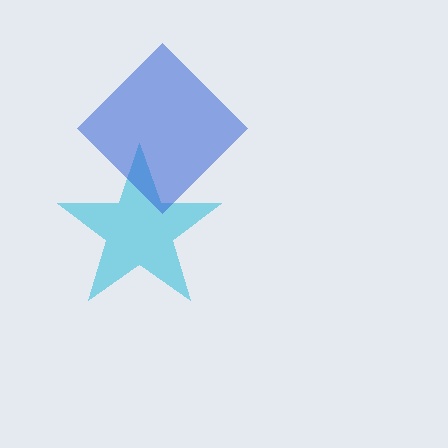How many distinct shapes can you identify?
There are 2 distinct shapes: a cyan star, a blue diamond.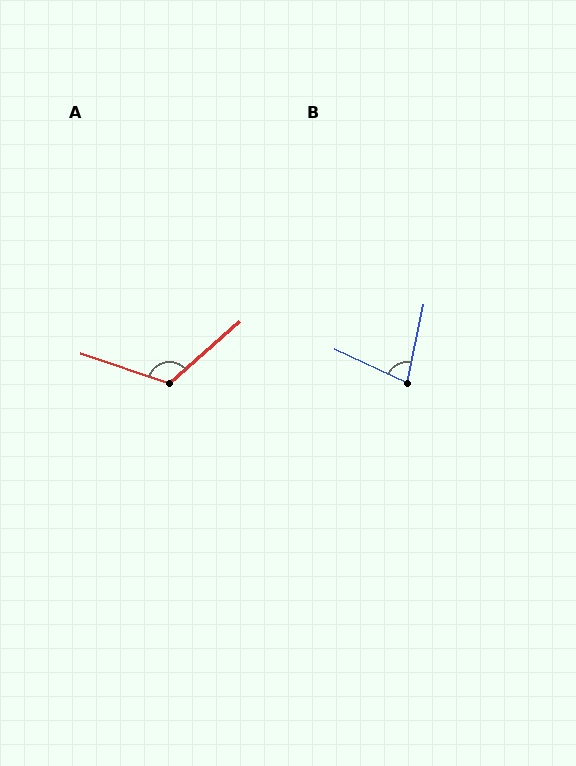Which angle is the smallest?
B, at approximately 77 degrees.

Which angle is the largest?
A, at approximately 120 degrees.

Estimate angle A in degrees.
Approximately 120 degrees.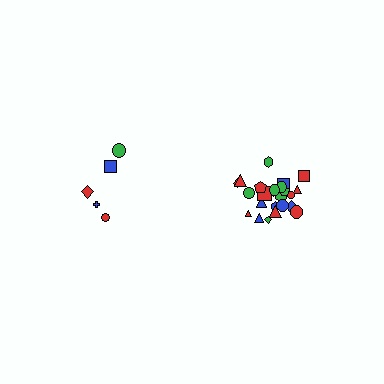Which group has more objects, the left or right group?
The right group.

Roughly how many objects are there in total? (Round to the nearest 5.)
Roughly 30 objects in total.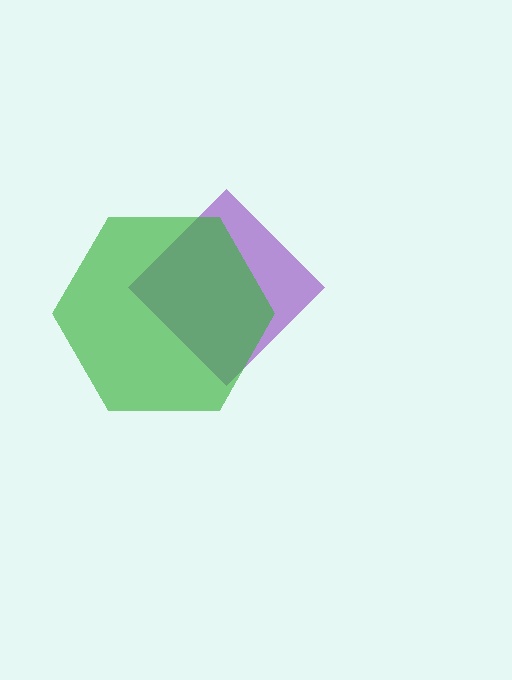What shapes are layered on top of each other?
The layered shapes are: a purple diamond, a green hexagon.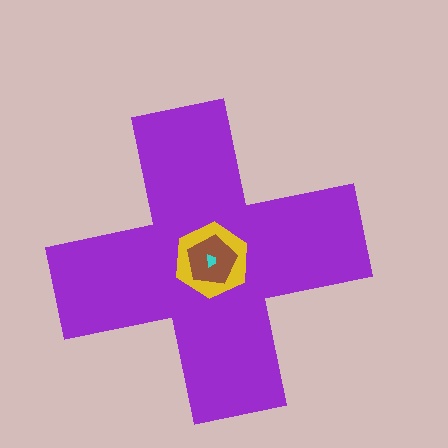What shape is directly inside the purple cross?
The yellow hexagon.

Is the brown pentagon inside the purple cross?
Yes.